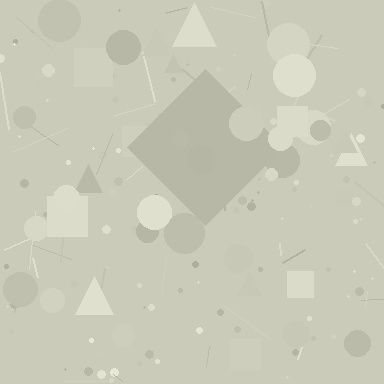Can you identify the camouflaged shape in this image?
The camouflaged shape is a diamond.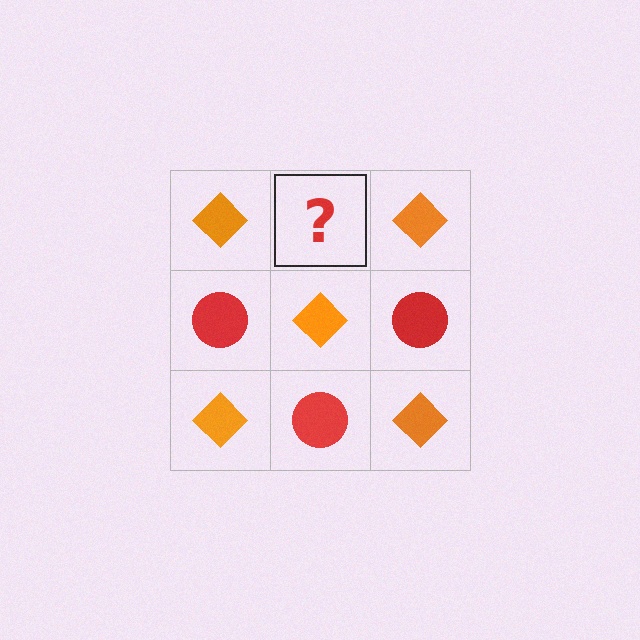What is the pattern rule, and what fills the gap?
The rule is that it alternates orange diamond and red circle in a checkerboard pattern. The gap should be filled with a red circle.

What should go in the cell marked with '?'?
The missing cell should contain a red circle.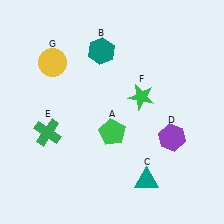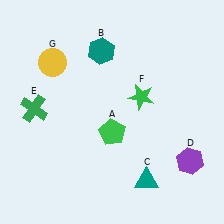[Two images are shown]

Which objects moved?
The objects that moved are: the purple hexagon (D), the green cross (E).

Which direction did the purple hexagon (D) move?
The purple hexagon (D) moved down.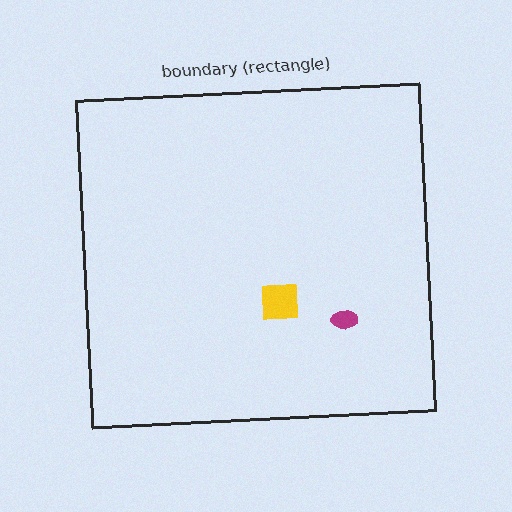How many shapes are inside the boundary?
2 inside, 0 outside.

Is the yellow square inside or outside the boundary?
Inside.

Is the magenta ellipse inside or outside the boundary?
Inside.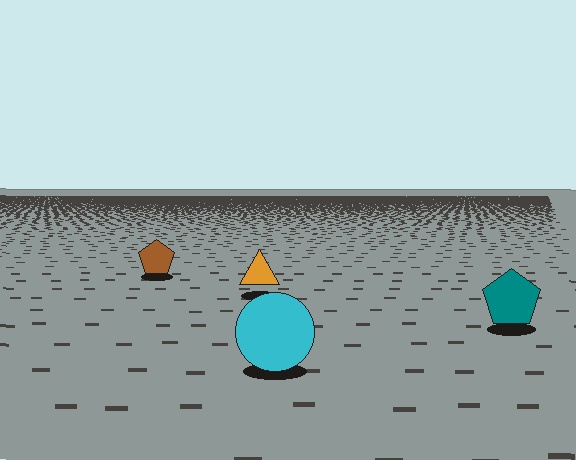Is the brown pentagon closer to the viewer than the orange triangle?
No. The orange triangle is closer — you can tell from the texture gradient: the ground texture is coarser near it.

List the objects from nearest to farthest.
From nearest to farthest: the cyan circle, the teal pentagon, the orange triangle, the brown pentagon.